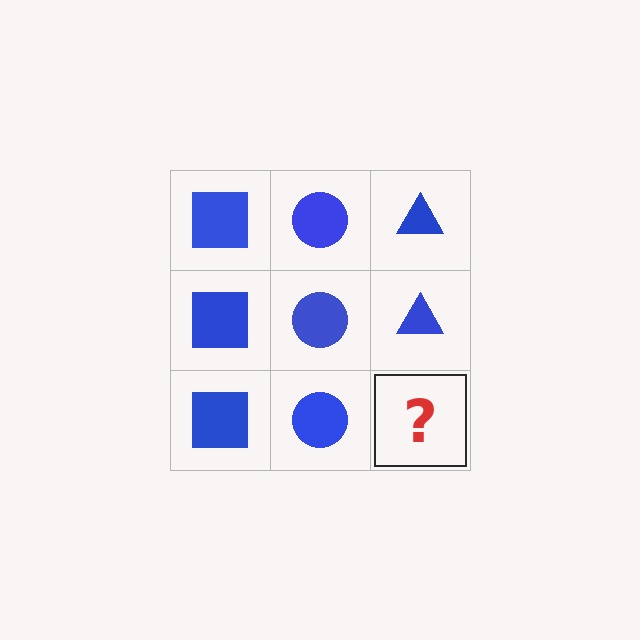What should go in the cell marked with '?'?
The missing cell should contain a blue triangle.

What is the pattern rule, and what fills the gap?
The rule is that each column has a consistent shape. The gap should be filled with a blue triangle.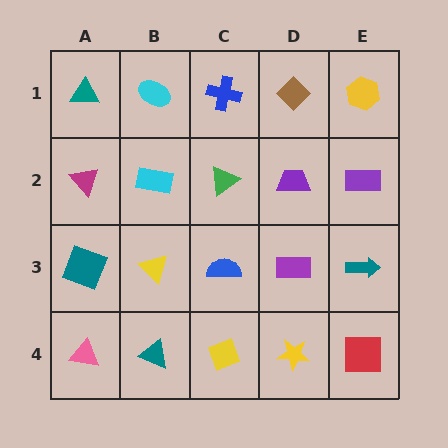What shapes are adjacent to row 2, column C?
A blue cross (row 1, column C), a blue semicircle (row 3, column C), a cyan rectangle (row 2, column B), a purple trapezoid (row 2, column D).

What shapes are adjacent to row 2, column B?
A cyan ellipse (row 1, column B), a yellow triangle (row 3, column B), a magenta triangle (row 2, column A), a green triangle (row 2, column C).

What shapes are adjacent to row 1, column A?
A magenta triangle (row 2, column A), a cyan ellipse (row 1, column B).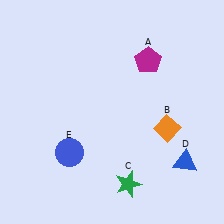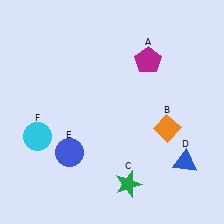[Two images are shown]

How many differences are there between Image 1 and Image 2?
There is 1 difference between the two images.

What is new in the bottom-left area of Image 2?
A cyan circle (F) was added in the bottom-left area of Image 2.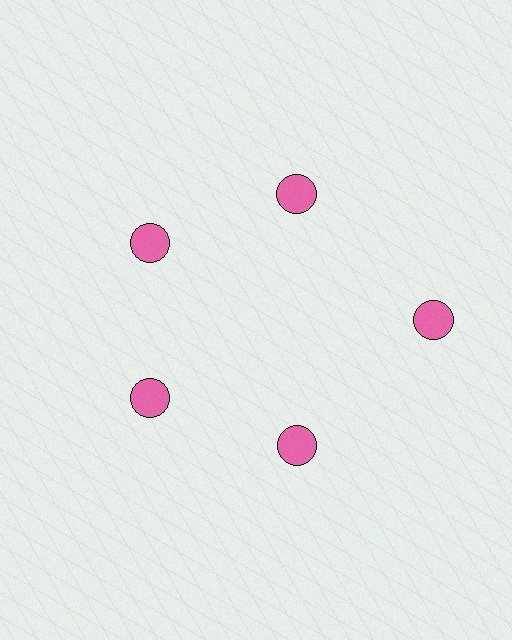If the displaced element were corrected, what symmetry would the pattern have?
It would have 5-fold rotational symmetry — the pattern would map onto itself every 72 degrees.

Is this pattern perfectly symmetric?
No. The 5 pink circles are arranged in a ring, but one element near the 3 o'clock position is pushed outward from the center, breaking the 5-fold rotational symmetry.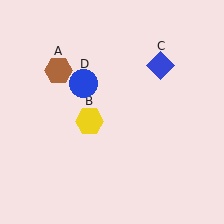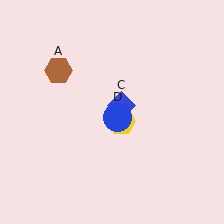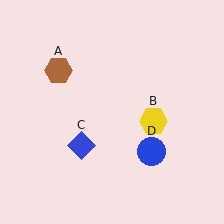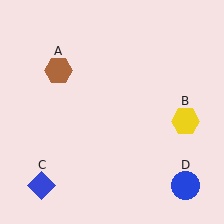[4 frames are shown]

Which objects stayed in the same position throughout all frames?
Brown hexagon (object A) remained stationary.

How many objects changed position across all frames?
3 objects changed position: yellow hexagon (object B), blue diamond (object C), blue circle (object D).